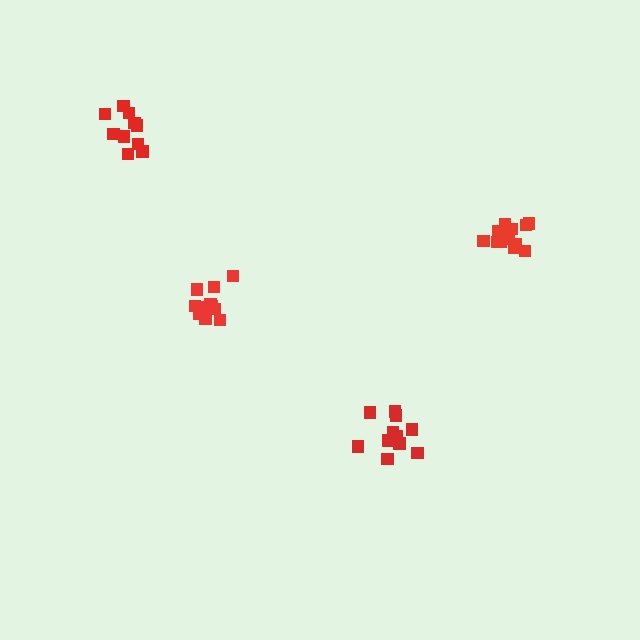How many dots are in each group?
Group 1: 11 dots, Group 2: 12 dots, Group 3: 11 dots, Group 4: 10 dots (44 total).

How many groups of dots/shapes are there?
There are 4 groups.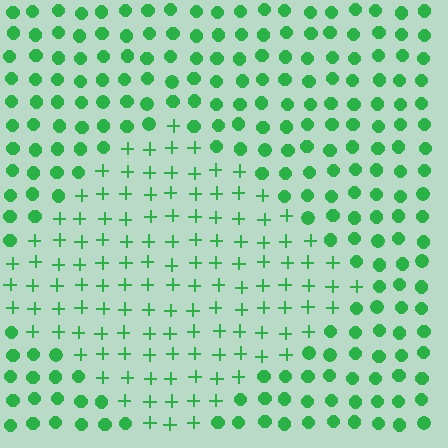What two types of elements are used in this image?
The image uses plus signs inside the diamond region and circles outside it.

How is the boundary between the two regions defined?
The boundary is defined by a change in element shape: plus signs inside vs. circles outside. All elements share the same color and spacing.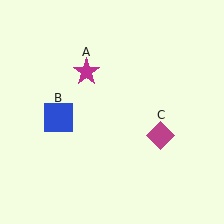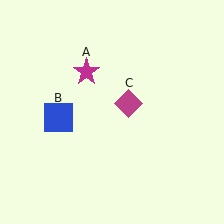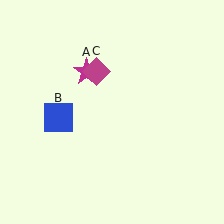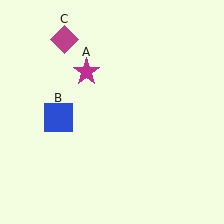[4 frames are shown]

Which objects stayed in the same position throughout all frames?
Magenta star (object A) and blue square (object B) remained stationary.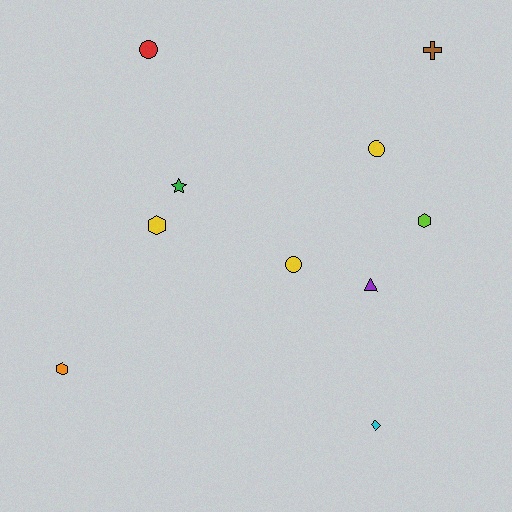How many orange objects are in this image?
There is 1 orange object.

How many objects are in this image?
There are 10 objects.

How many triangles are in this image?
There is 1 triangle.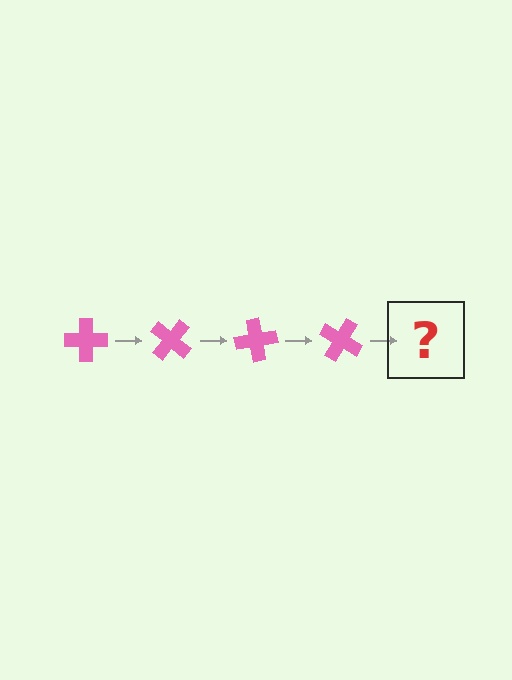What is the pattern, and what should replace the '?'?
The pattern is that the cross rotates 40 degrees each step. The '?' should be a pink cross rotated 160 degrees.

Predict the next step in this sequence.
The next step is a pink cross rotated 160 degrees.